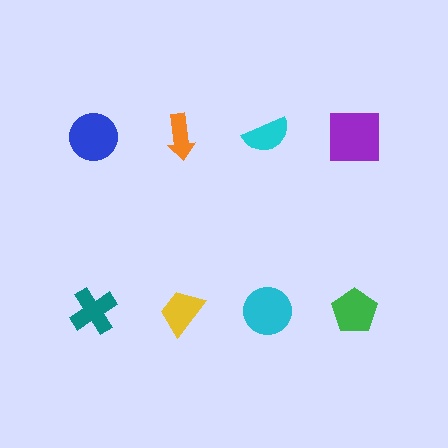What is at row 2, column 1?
A teal cross.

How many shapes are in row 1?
4 shapes.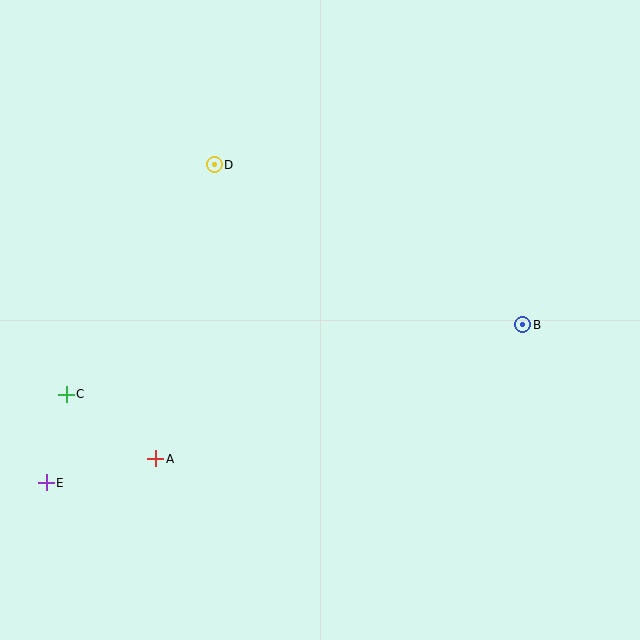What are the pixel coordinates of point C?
Point C is at (66, 394).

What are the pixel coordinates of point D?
Point D is at (214, 165).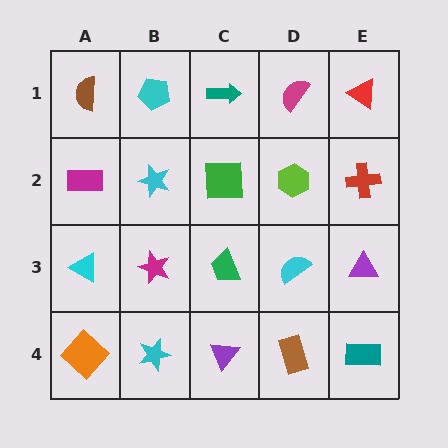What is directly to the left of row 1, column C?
A cyan pentagon.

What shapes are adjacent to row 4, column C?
A green trapezoid (row 3, column C), a cyan star (row 4, column B), a brown rectangle (row 4, column D).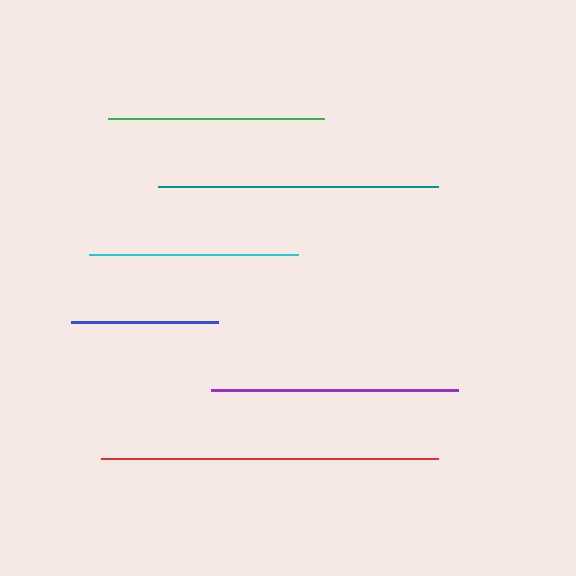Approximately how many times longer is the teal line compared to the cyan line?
The teal line is approximately 1.3 times the length of the cyan line.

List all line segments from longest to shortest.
From longest to shortest: red, teal, purple, green, cyan, blue.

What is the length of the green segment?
The green segment is approximately 216 pixels long.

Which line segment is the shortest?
The blue line is the shortest at approximately 147 pixels.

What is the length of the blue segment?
The blue segment is approximately 147 pixels long.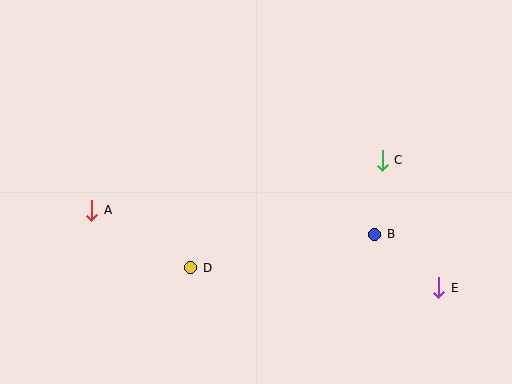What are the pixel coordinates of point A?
Point A is at (92, 210).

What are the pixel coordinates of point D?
Point D is at (191, 268).